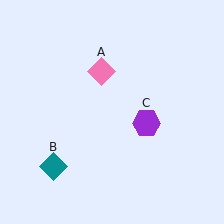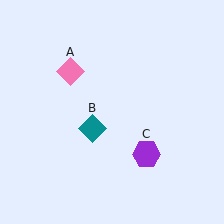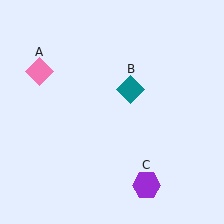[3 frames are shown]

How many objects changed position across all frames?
3 objects changed position: pink diamond (object A), teal diamond (object B), purple hexagon (object C).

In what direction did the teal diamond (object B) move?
The teal diamond (object B) moved up and to the right.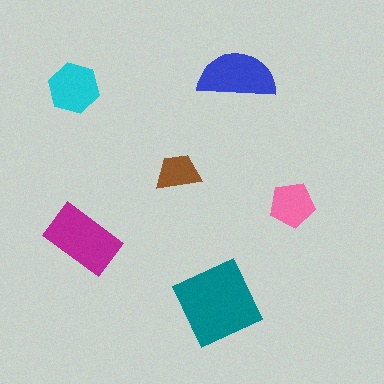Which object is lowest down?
The teal diamond is bottommost.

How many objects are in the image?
There are 6 objects in the image.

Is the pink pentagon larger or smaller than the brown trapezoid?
Larger.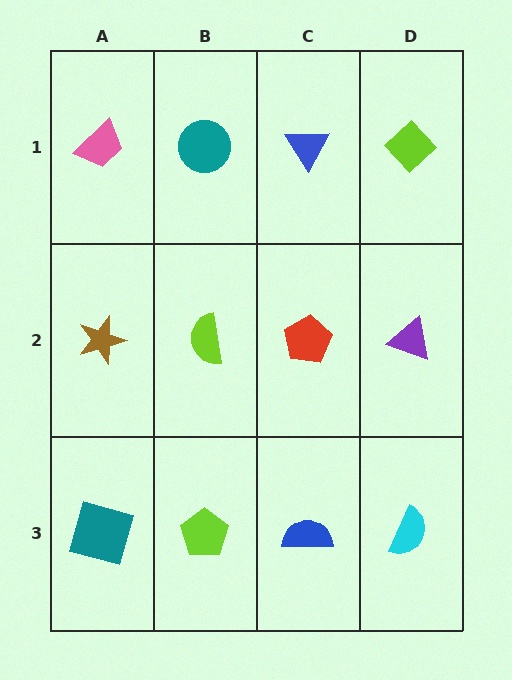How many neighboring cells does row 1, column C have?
3.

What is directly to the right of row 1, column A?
A teal circle.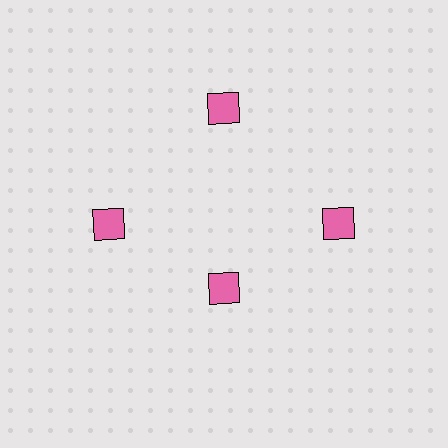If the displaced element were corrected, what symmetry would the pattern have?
It would have 4-fold rotational symmetry — the pattern would map onto itself every 90 degrees.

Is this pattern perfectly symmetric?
No. The 4 pink diamonds are arranged in a ring, but one element near the 6 o'clock position is pulled inward toward the center, breaking the 4-fold rotational symmetry.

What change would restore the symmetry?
The symmetry would be restored by moving it outward, back onto the ring so that all 4 diamonds sit at equal angles and equal distance from the center.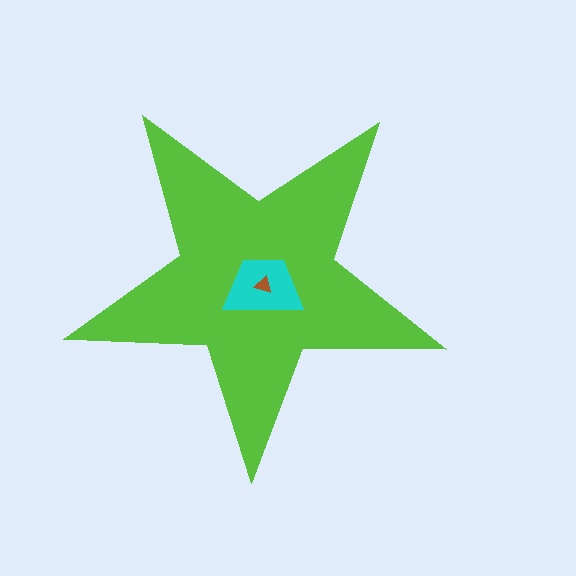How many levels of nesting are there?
3.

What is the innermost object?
The brown triangle.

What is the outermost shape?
The lime star.